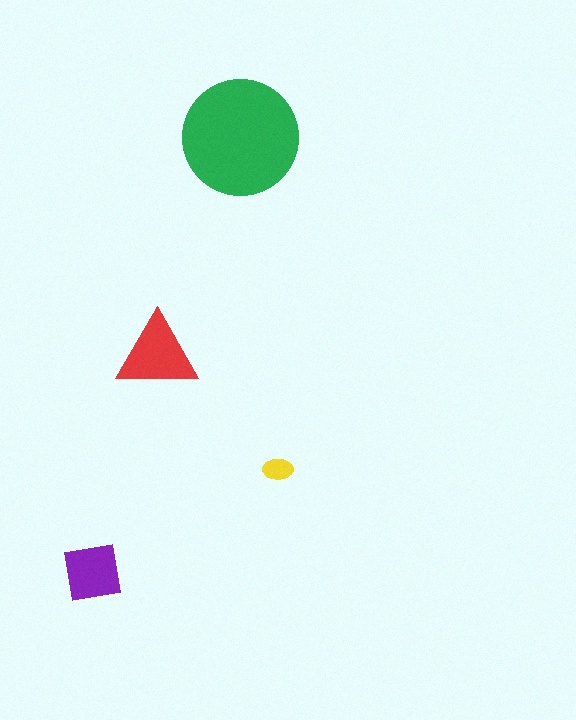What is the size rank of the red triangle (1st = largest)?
2nd.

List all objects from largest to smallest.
The green circle, the red triangle, the purple square, the yellow ellipse.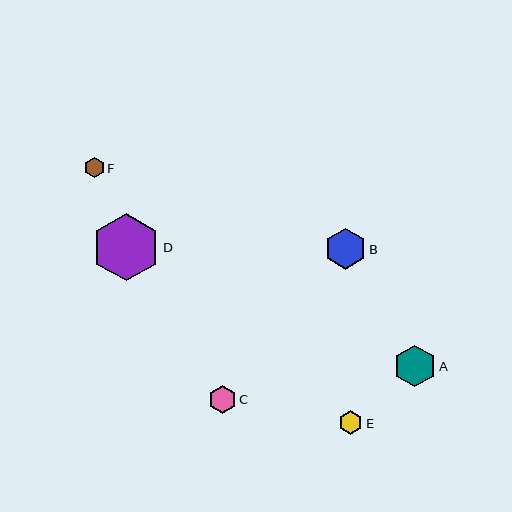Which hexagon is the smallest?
Hexagon F is the smallest with a size of approximately 21 pixels.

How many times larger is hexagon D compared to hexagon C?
Hexagon D is approximately 2.4 times the size of hexagon C.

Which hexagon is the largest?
Hexagon D is the largest with a size of approximately 68 pixels.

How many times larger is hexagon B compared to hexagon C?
Hexagon B is approximately 1.5 times the size of hexagon C.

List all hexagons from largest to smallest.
From largest to smallest: D, A, B, C, E, F.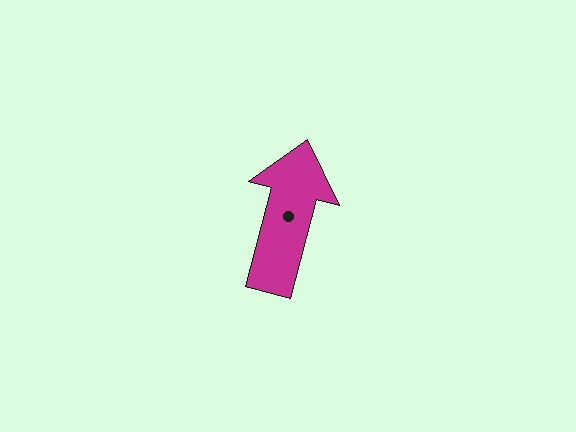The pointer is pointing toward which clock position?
Roughly 12 o'clock.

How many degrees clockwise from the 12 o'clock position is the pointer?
Approximately 15 degrees.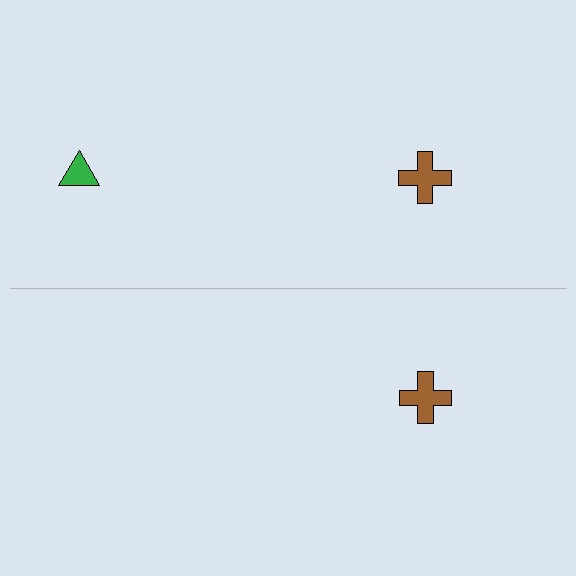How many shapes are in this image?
There are 3 shapes in this image.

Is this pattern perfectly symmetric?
No, the pattern is not perfectly symmetric. A green triangle is missing from the bottom side.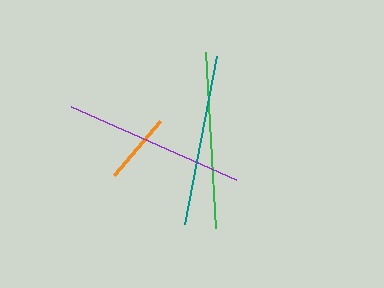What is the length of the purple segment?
The purple segment is approximately 180 pixels long.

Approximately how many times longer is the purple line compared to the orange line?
The purple line is approximately 2.6 times the length of the orange line.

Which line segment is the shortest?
The orange line is the shortest at approximately 71 pixels.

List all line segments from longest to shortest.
From longest to shortest: purple, green, teal, orange.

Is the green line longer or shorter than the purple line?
The purple line is longer than the green line.